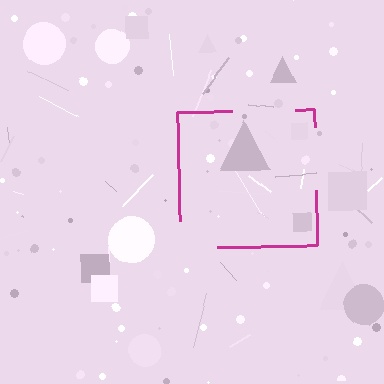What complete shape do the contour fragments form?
The contour fragments form a square.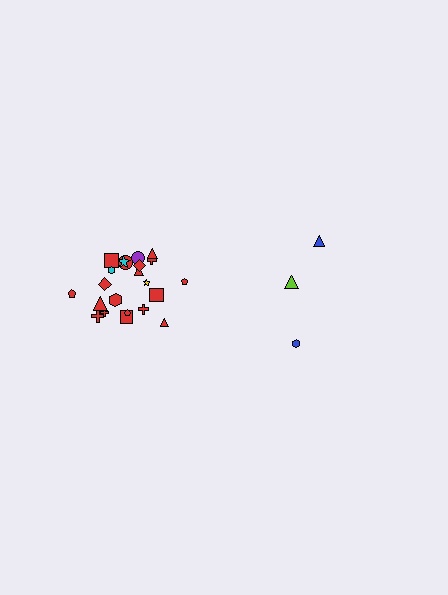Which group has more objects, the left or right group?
The left group.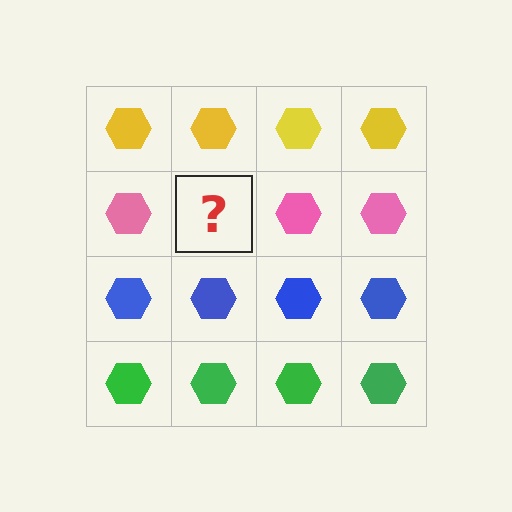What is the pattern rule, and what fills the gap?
The rule is that each row has a consistent color. The gap should be filled with a pink hexagon.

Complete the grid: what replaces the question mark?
The question mark should be replaced with a pink hexagon.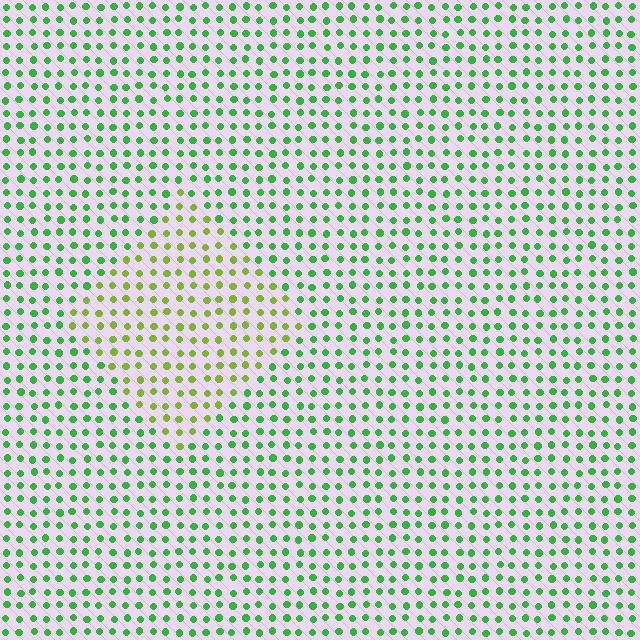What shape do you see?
I see a diamond.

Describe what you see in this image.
The image is filled with small green elements in a uniform arrangement. A diamond-shaped region is visible where the elements are tinted to a slightly different hue, forming a subtle color boundary.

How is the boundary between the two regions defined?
The boundary is defined purely by a slight shift in hue (about 39 degrees). Spacing, size, and orientation are identical on both sides.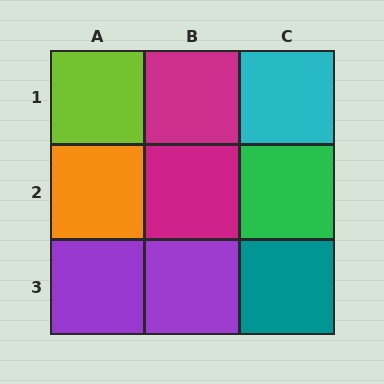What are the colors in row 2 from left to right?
Orange, magenta, green.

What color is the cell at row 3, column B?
Purple.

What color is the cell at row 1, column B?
Magenta.